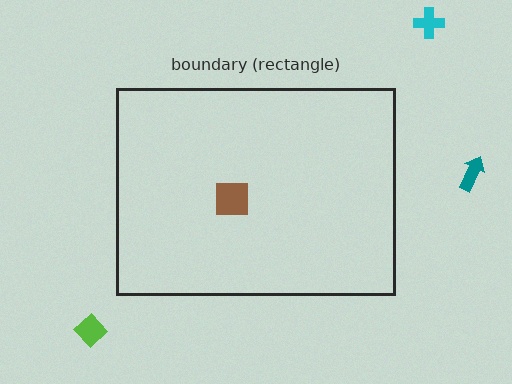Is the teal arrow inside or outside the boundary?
Outside.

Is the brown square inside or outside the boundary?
Inside.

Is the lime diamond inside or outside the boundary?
Outside.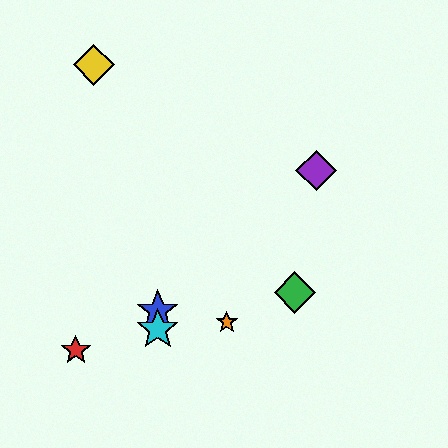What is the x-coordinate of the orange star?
The orange star is at x≈227.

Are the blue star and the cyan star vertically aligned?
Yes, both are at x≈158.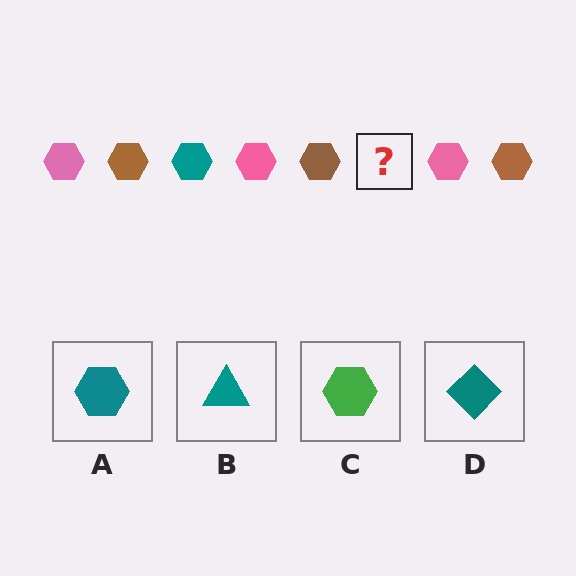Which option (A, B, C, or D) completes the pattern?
A.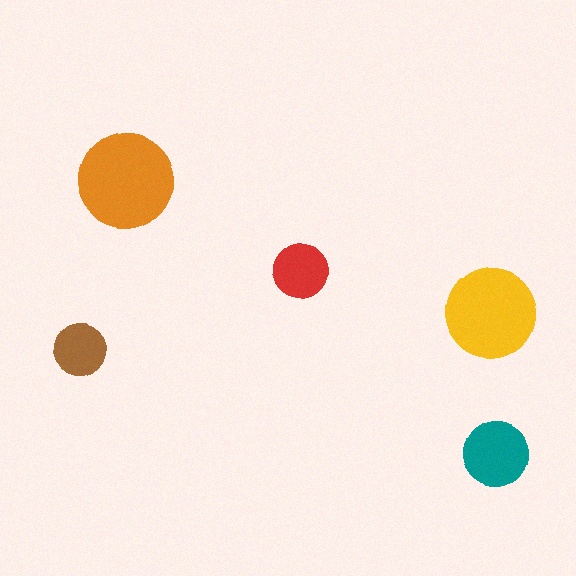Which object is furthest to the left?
The brown circle is leftmost.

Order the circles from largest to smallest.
the orange one, the yellow one, the teal one, the red one, the brown one.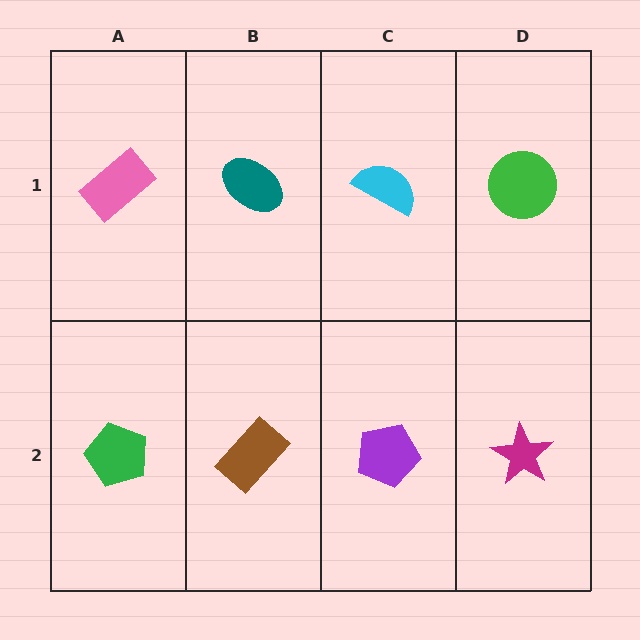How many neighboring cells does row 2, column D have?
2.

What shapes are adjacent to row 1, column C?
A purple pentagon (row 2, column C), a teal ellipse (row 1, column B), a green circle (row 1, column D).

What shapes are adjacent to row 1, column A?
A green pentagon (row 2, column A), a teal ellipse (row 1, column B).